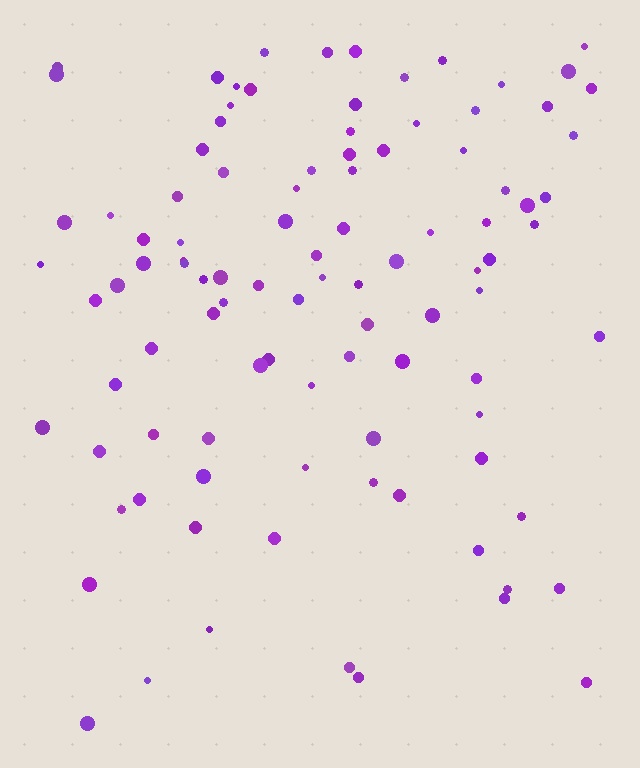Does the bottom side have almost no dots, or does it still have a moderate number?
Still a moderate number, just noticeably fewer than the top.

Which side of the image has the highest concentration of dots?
The top.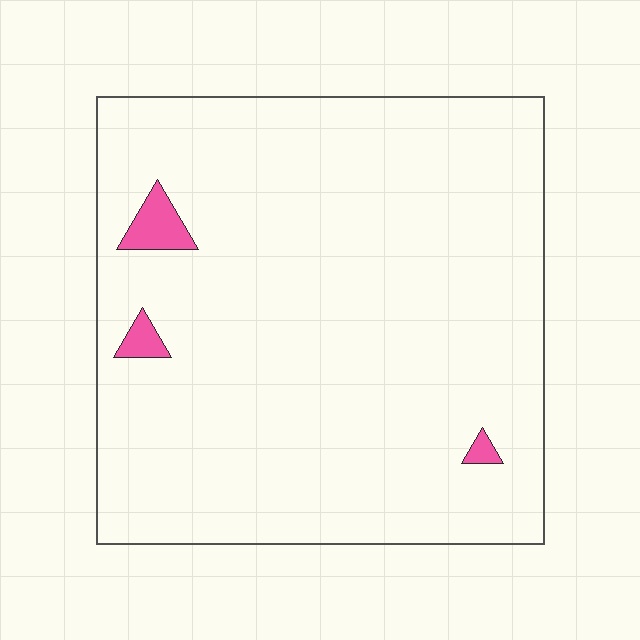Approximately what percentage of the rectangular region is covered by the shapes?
Approximately 5%.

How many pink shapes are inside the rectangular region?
3.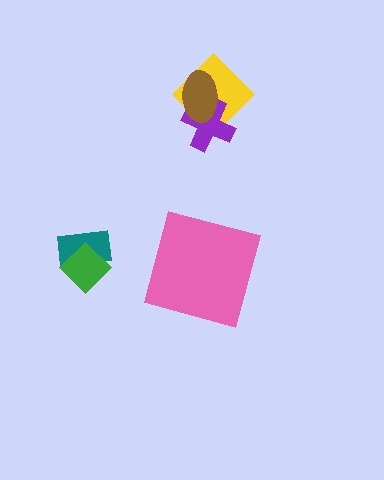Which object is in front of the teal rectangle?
The green diamond is in front of the teal rectangle.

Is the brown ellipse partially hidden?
No, no other shape covers it.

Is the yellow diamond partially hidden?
Yes, it is partially covered by another shape.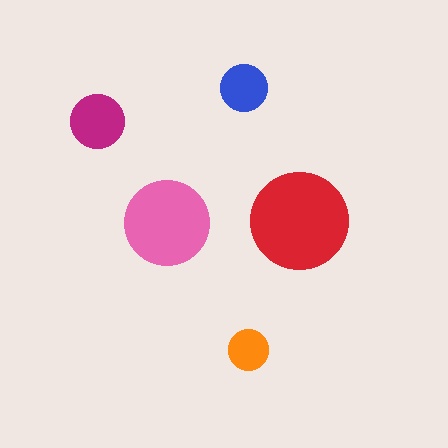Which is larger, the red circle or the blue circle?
The red one.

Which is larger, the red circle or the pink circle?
The red one.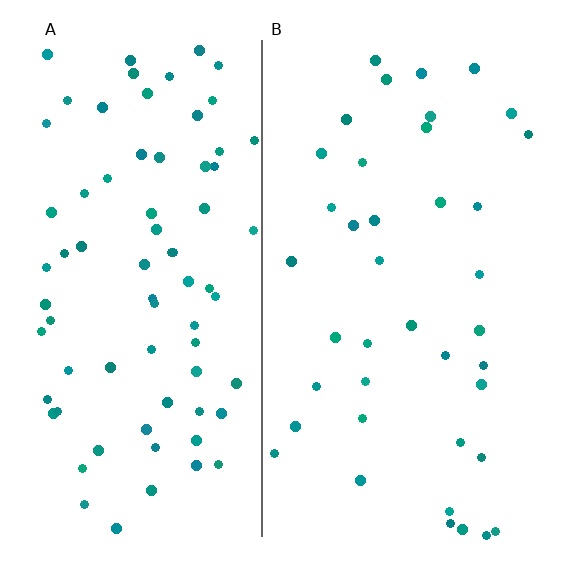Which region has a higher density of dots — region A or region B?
A (the left).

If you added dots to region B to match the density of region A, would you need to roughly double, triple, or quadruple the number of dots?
Approximately double.